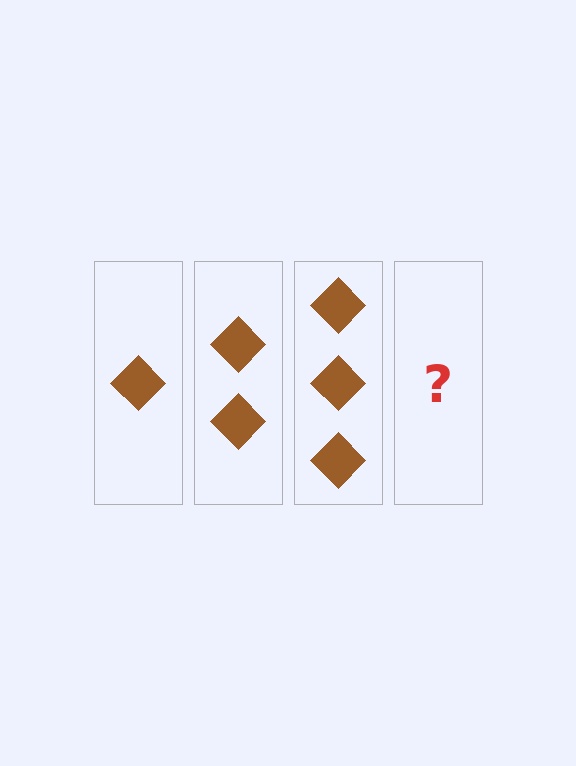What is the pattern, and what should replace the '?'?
The pattern is that each step adds one more diamond. The '?' should be 4 diamonds.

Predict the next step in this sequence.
The next step is 4 diamonds.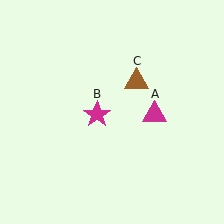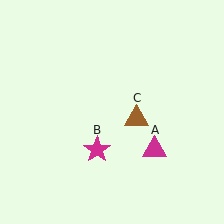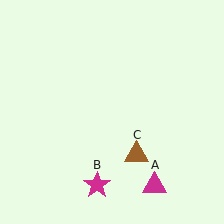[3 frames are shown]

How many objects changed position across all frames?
3 objects changed position: magenta triangle (object A), magenta star (object B), brown triangle (object C).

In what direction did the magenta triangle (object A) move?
The magenta triangle (object A) moved down.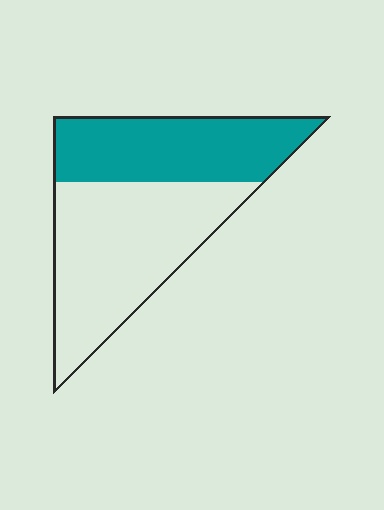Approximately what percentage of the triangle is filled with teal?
Approximately 40%.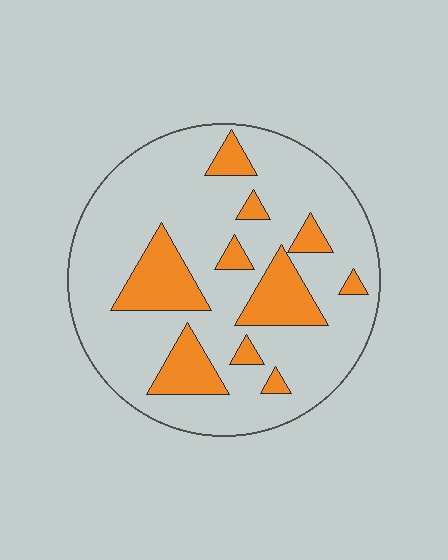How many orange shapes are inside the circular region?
10.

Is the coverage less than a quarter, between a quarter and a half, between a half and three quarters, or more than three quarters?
Less than a quarter.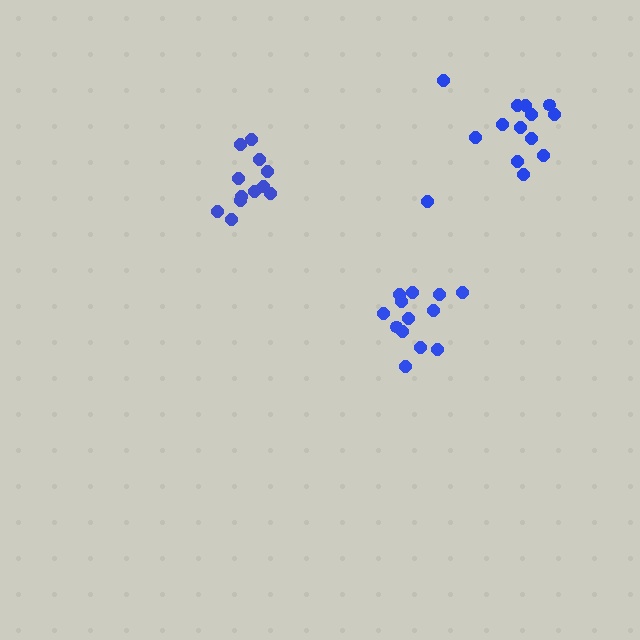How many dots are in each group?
Group 1: 13 dots, Group 2: 12 dots, Group 3: 14 dots (39 total).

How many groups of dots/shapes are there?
There are 3 groups.